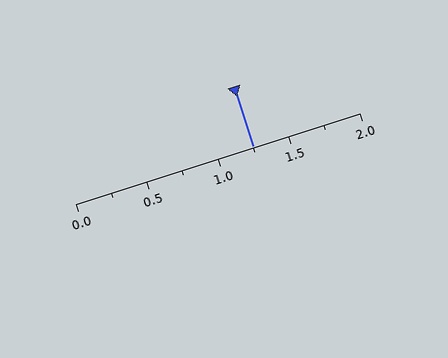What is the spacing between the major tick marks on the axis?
The major ticks are spaced 0.5 apart.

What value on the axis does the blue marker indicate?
The marker indicates approximately 1.25.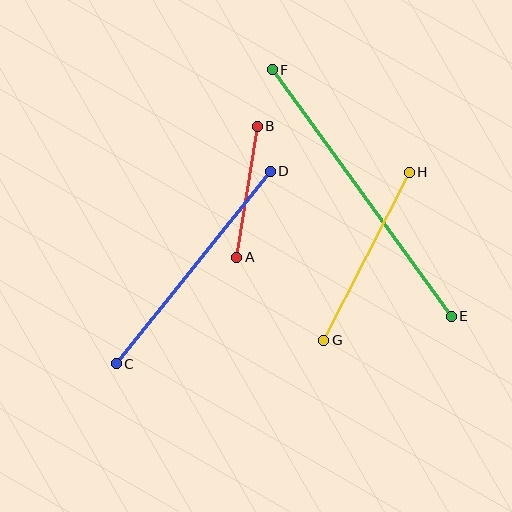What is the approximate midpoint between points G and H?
The midpoint is at approximately (366, 256) pixels.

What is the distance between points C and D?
The distance is approximately 247 pixels.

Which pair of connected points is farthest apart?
Points E and F are farthest apart.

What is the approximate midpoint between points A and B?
The midpoint is at approximately (247, 192) pixels.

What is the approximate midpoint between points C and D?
The midpoint is at approximately (193, 268) pixels.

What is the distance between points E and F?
The distance is approximately 305 pixels.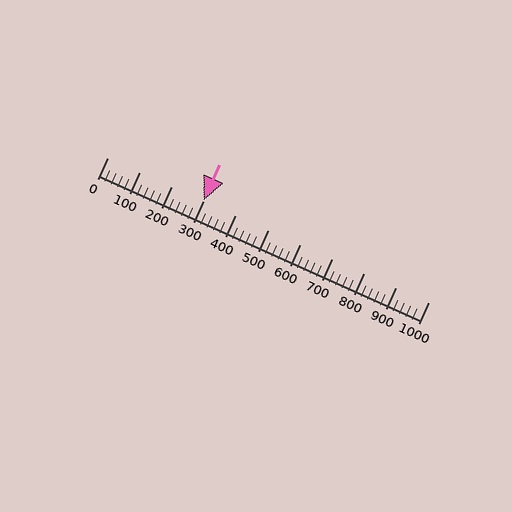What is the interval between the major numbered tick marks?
The major tick marks are spaced 100 units apart.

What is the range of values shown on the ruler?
The ruler shows values from 0 to 1000.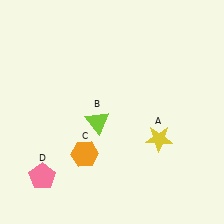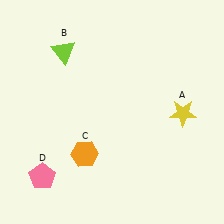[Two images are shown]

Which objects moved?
The objects that moved are: the yellow star (A), the lime triangle (B).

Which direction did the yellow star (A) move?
The yellow star (A) moved up.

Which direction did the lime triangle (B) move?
The lime triangle (B) moved up.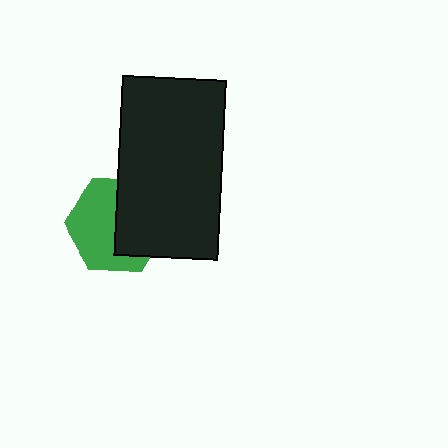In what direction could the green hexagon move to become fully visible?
The green hexagon could move left. That would shift it out from behind the black rectangle entirely.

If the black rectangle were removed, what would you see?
You would see the complete green hexagon.